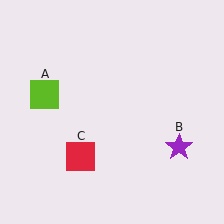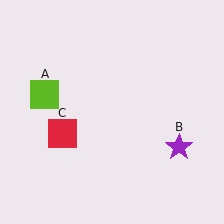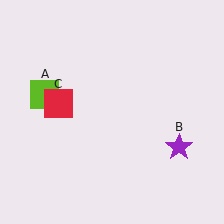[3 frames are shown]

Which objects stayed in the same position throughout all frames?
Lime square (object A) and purple star (object B) remained stationary.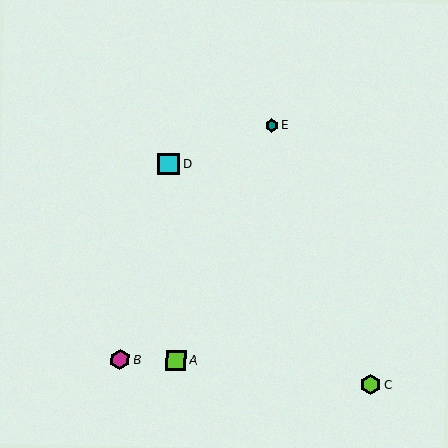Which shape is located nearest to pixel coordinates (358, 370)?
The lime hexagon (labeled C) at (371, 384) is nearest to that location.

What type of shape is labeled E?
Shape E is a teal hexagon.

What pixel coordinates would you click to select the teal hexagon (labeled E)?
Click at (272, 125) to select the teal hexagon E.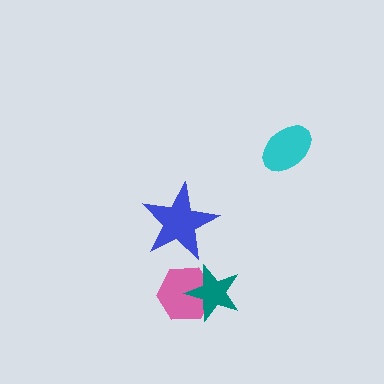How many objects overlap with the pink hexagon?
1 object overlaps with the pink hexagon.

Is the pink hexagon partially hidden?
Yes, it is partially covered by another shape.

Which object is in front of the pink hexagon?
The teal star is in front of the pink hexagon.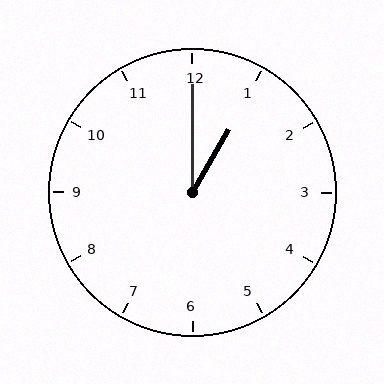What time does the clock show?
1:00.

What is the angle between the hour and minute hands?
Approximately 30 degrees.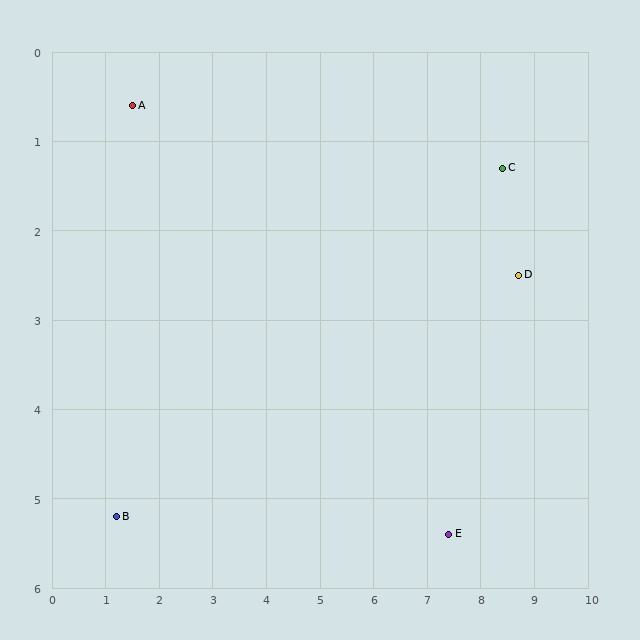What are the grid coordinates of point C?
Point C is at approximately (8.4, 1.3).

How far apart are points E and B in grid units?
Points E and B are about 6.2 grid units apart.